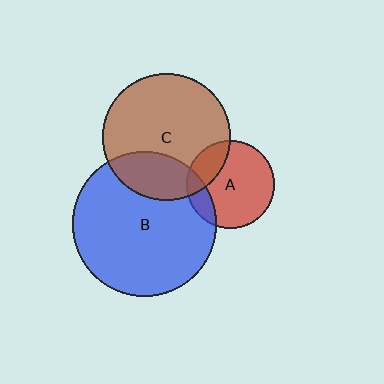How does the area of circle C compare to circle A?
Approximately 2.1 times.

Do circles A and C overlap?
Yes.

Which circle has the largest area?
Circle B (blue).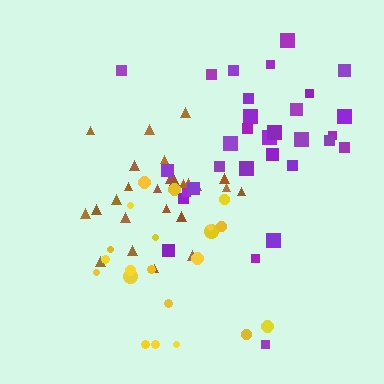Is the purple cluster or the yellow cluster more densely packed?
Yellow.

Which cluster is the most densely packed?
Brown.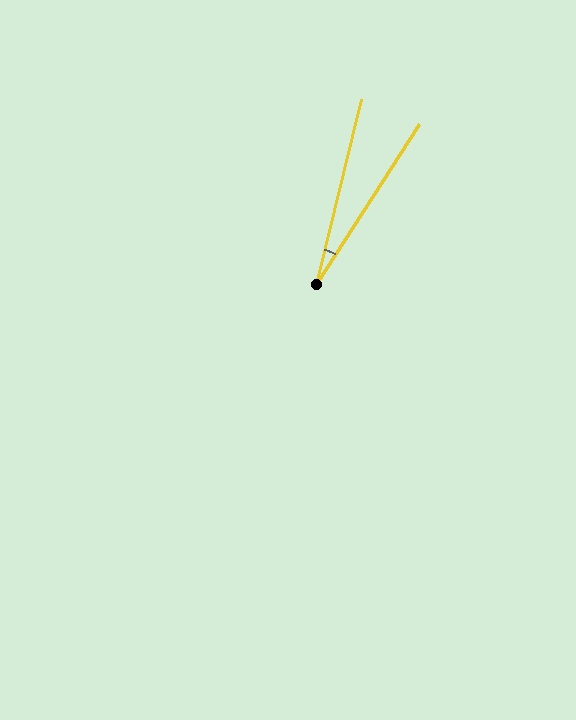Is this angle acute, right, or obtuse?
It is acute.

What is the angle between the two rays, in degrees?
Approximately 19 degrees.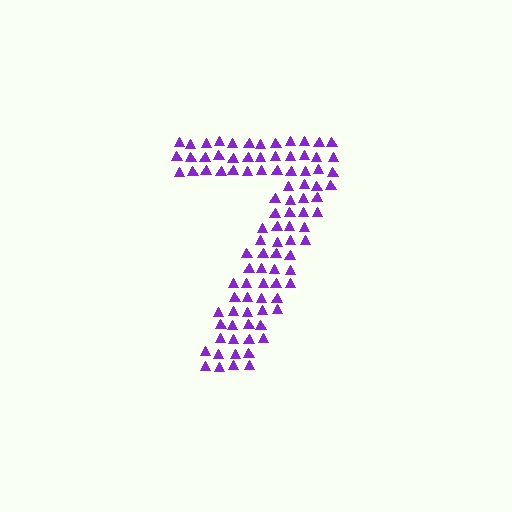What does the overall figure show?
The overall figure shows the digit 7.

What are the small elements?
The small elements are triangles.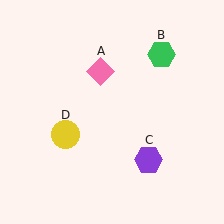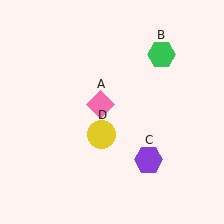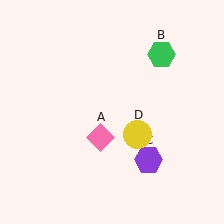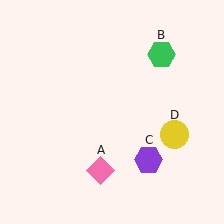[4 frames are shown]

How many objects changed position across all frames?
2 objects changed position: pink diamond (object A), yellow circle (object D).